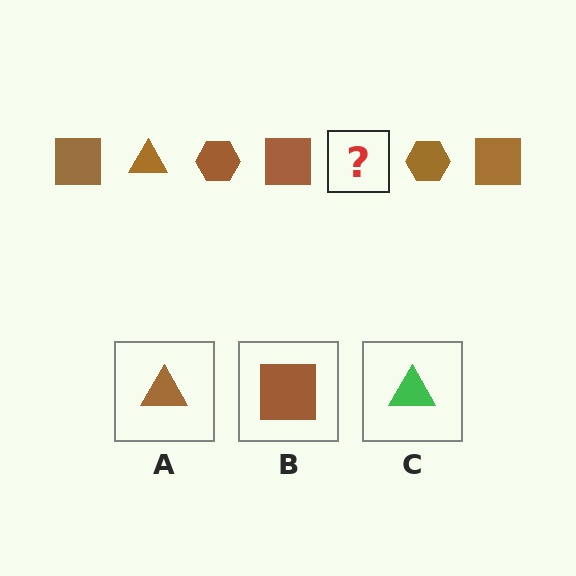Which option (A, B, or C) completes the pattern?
A.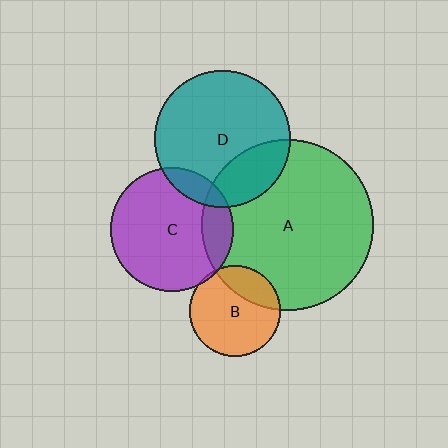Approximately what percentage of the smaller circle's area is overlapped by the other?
Approximately 15%.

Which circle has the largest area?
Circle A (green).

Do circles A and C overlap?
Yes.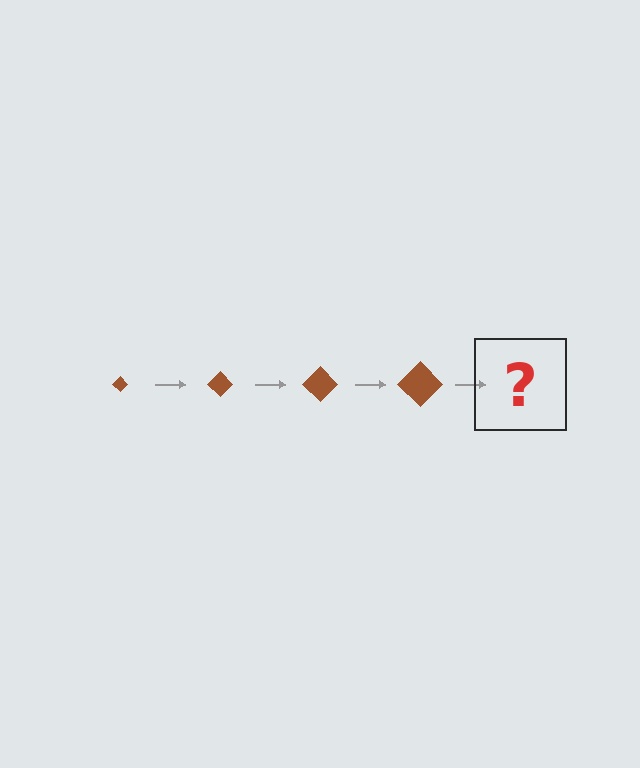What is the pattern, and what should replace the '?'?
The pattern is that the diamond gets progressively larger each step. The '?' should be a brown diamond, larger than the previous one.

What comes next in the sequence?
The next element should be a brown diamond, larger than the previous one.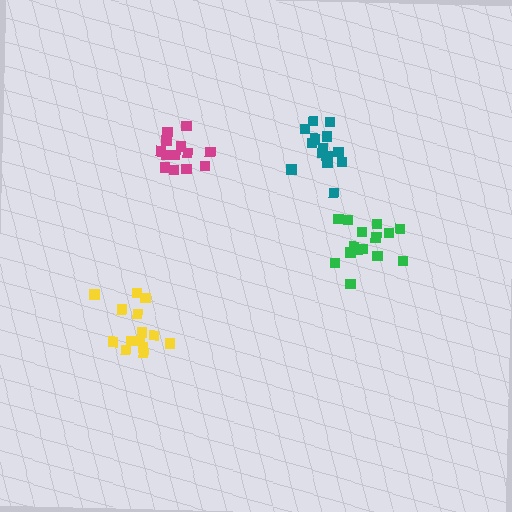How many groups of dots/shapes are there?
There are 4 groups.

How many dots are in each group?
Group 1: 14 dots, Group 2: 15 dots, Group 3: 14 dots, Group 4: 14 dots (57 total).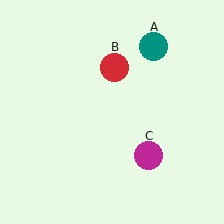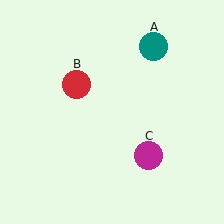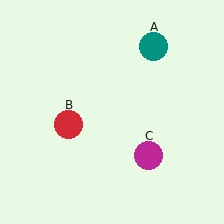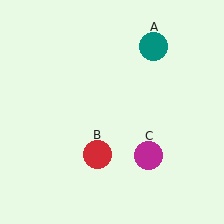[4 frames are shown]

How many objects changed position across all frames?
1 object changed position: red circle (object B).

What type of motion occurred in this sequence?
The red circle (object B) rotated counterclockwise around the center of the scene.